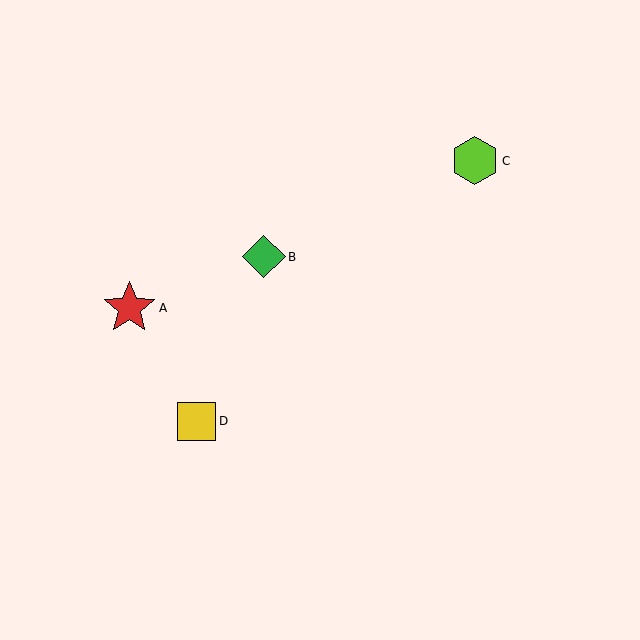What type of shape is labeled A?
Shape A is a red star.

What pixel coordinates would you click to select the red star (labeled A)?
Click at (129, 308) to select the red star A.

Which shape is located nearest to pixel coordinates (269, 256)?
The green diamond (labeled B) at (264, 257) is nearest to that location.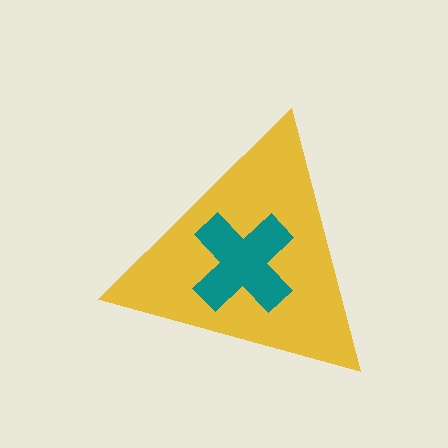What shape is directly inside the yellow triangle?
The teal cross.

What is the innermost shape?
The teal cross.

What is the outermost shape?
The yellow triangle.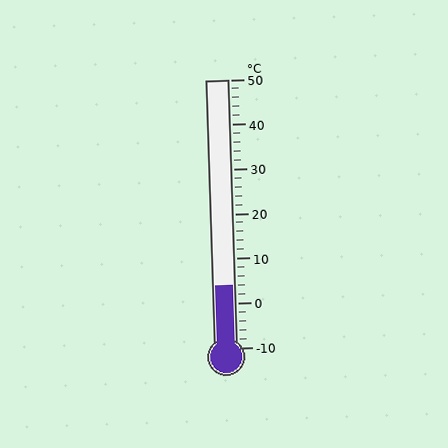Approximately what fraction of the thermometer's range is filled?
The thermometer is filled to approximately 25% of its range.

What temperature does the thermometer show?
The thermometer shows approximately 4°C.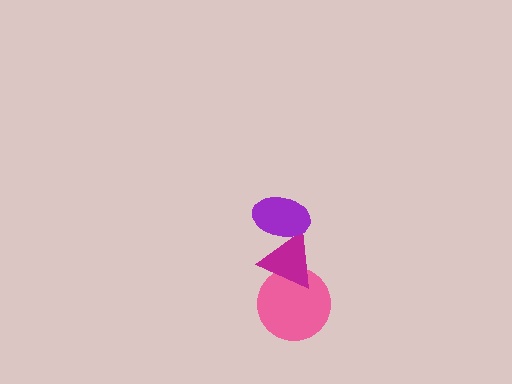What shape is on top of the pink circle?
The magenta triangle is on top of the pink circle.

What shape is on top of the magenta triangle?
The purple ellipse is on top of the magenta triangle.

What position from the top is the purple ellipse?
The purple ellipse is 1st from the top.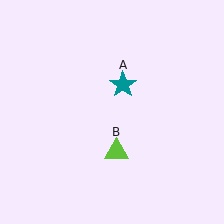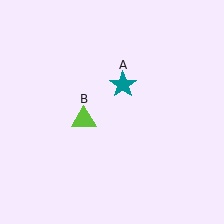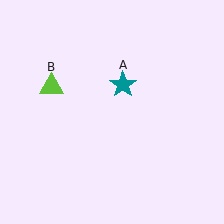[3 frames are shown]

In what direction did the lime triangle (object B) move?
The lime triangle (object B) moved up and to the left.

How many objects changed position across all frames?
1 object changed position: lime triangle (object B).